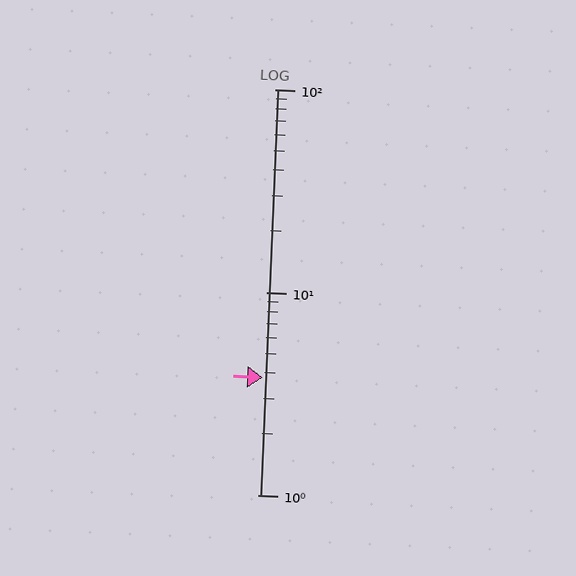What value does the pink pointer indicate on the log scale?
The pointer indicates approximately 3.8.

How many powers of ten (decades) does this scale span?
The scale spans 2 decades, from 1 to 100.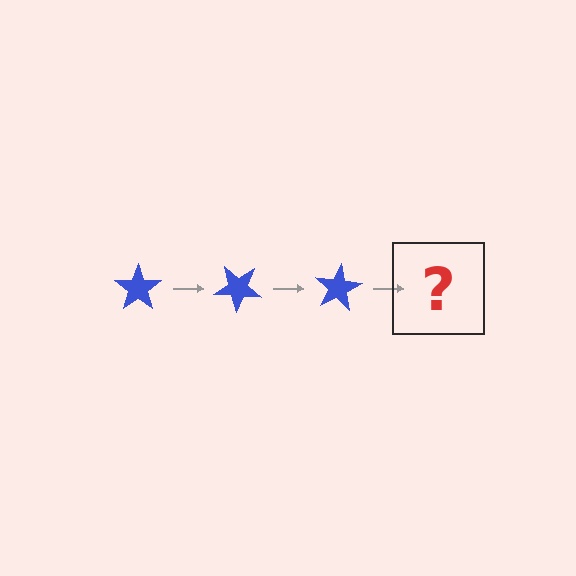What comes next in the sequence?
The next element should be a blue star rotated 120 degrees.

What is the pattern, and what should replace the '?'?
The pattern is that the star rotates 40 degrees each step. The '?' should be a blue star rotated 120 degrees.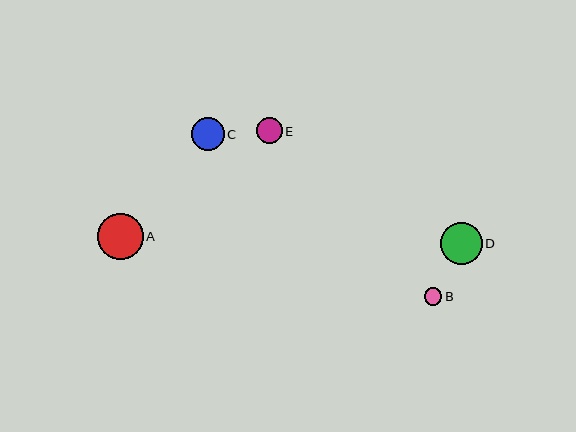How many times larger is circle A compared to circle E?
Circle A is approximately 1.8 times the size of circle E.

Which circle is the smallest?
Circle B is the smallest with a size of approximately 17 pixels.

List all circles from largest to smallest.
From largest to smallest: A, D, C, E, B.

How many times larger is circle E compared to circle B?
Circle E is approximately 1.5 times the size of circle B.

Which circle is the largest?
Circle A is the largest with a size of approximately 46 pixels.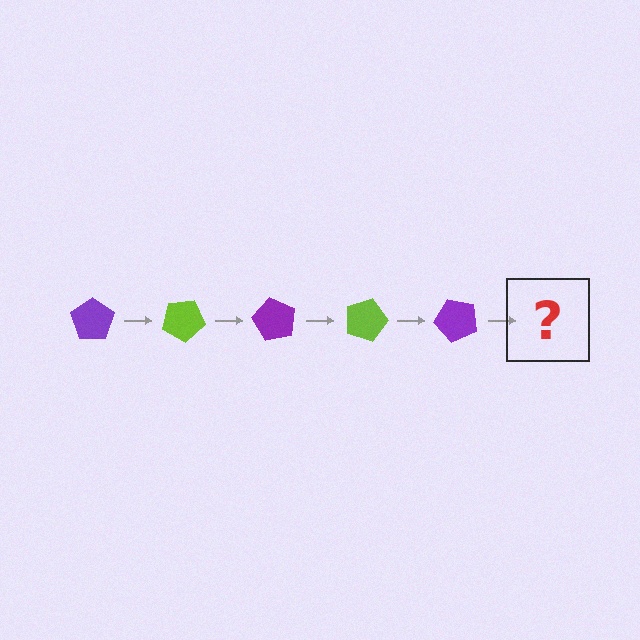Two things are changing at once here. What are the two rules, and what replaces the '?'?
The two rules are that it rotates 30 degrees each step and the color cycles through purple and lime. The '?' should be a lime pentagon, rotated 150 degrees from the start.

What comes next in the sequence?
The next element should be a lime pentagon, rotated 150 degrees from the start.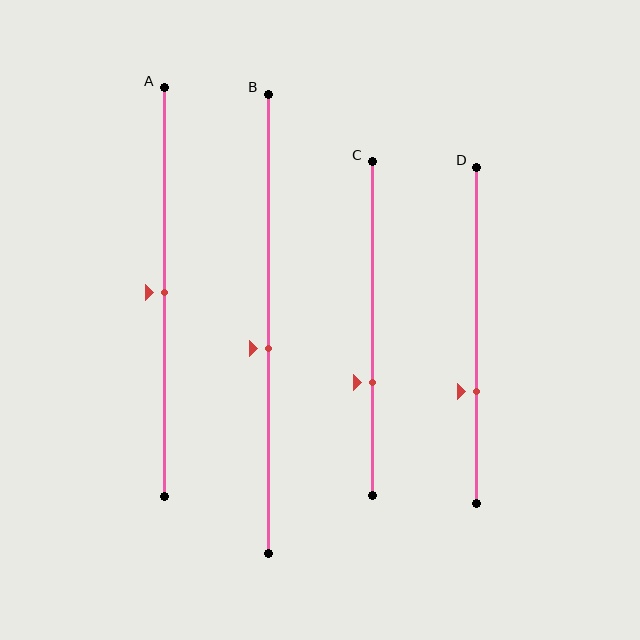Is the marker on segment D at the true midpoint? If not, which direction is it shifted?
No, the marker on segment D is shifted downward by about 17% of the segment length.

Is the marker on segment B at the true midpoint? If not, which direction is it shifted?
No, the marker on segment B is shifted downward by about 5% of the segment length.